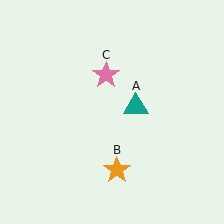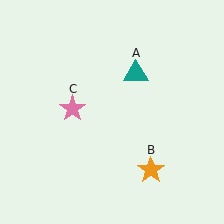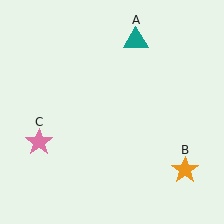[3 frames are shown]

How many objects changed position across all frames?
3 objects changed position: teal triangle (object A), orange star (object B), pink star (object C).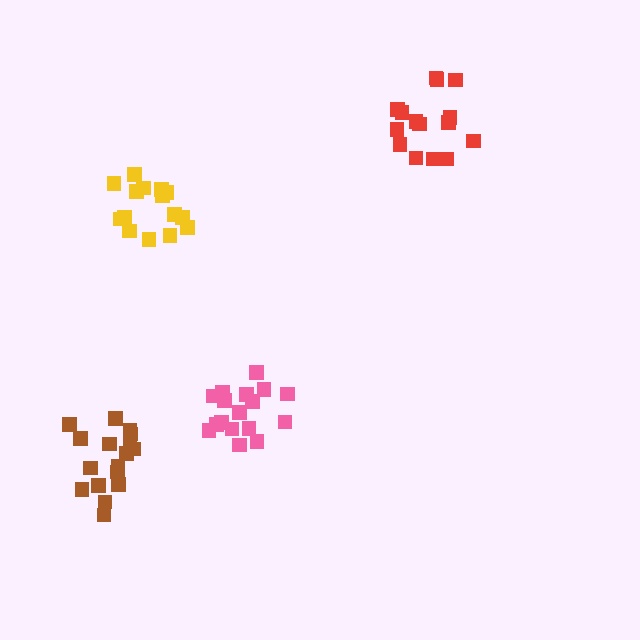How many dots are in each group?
Group 1: 17 dots, Group 2: 17 dots, Group 3: 16 dots, Group 4: 15 dots (65 total).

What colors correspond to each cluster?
The clusters are colored: brown, pink, yellow, red.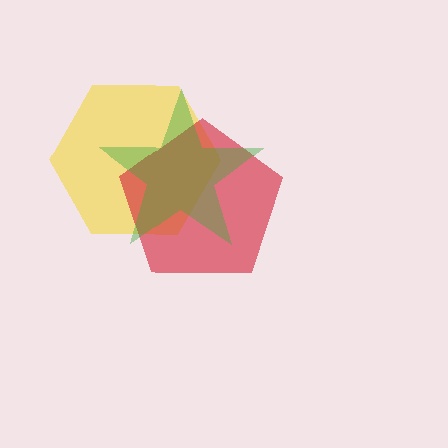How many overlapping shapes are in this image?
There are 3 overlapping shapes in the image.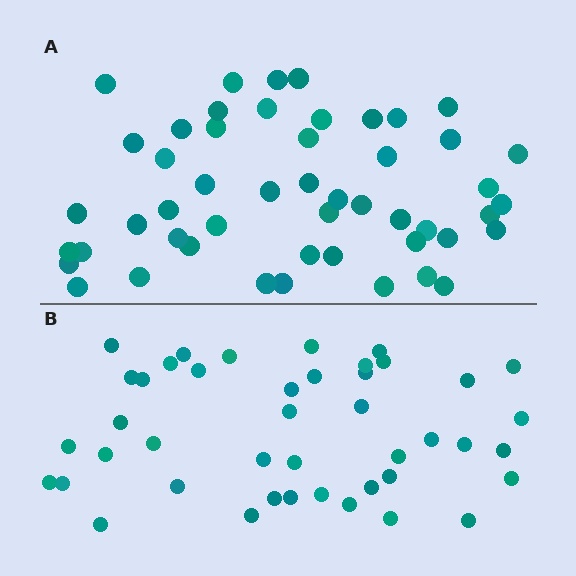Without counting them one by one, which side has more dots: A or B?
Region A (the top region) has more dots.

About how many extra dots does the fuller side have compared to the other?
Region A has roughly 8 or so more dots than region B.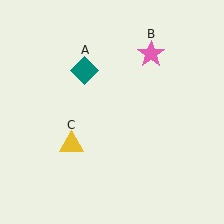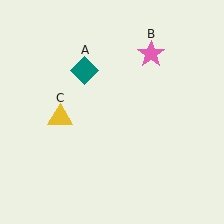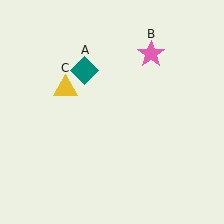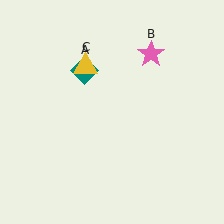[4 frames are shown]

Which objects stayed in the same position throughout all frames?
Teal diamond (object A) and pink star (object B) remained stationary.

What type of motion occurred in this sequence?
The yellow triangle (object C) rotated clockwise around the center of the scene.